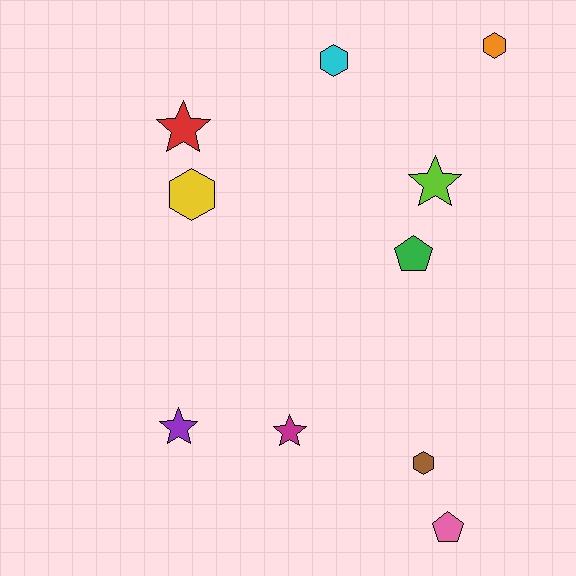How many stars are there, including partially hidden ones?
There are 4 stars.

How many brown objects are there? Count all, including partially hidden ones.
There is 1 brown object.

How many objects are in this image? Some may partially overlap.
There are 10 objects.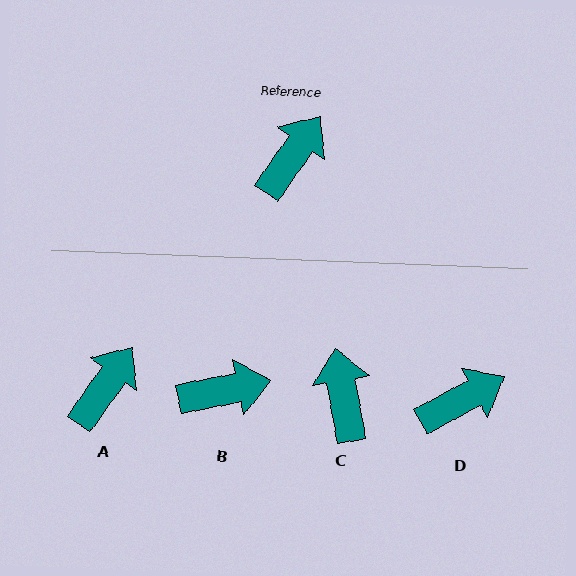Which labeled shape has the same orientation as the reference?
A.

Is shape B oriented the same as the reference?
No, it is off by about 44 degrees.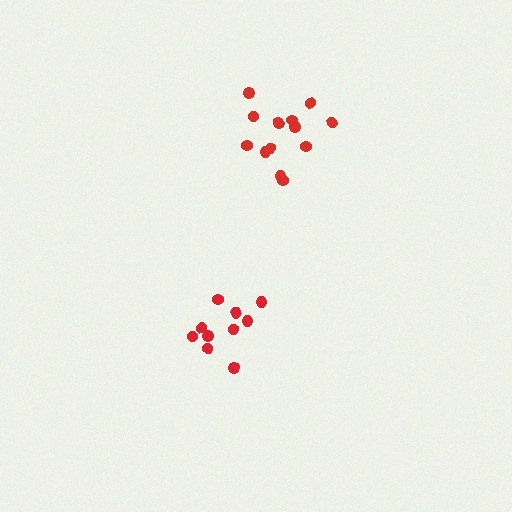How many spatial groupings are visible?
There are 2 spatial groupings.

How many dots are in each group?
Group 1: 13 dots, Group 2: 10 dots (23 total).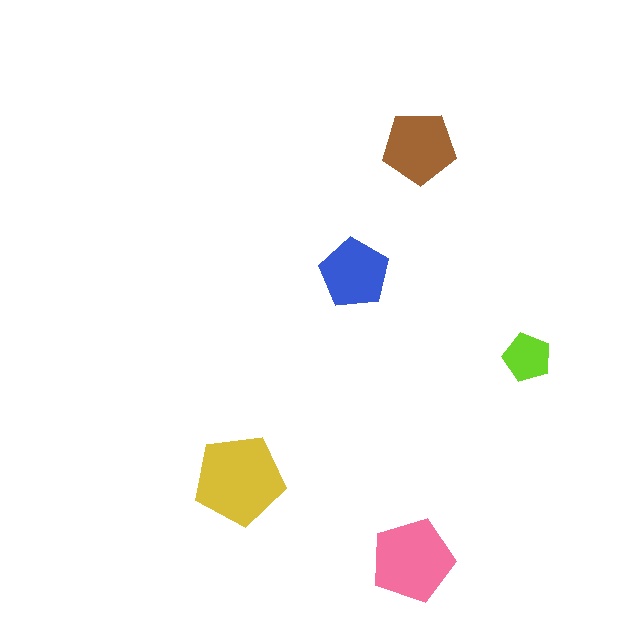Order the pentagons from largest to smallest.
the yellow one, the pink one, the brown one, the blue one, the lime one.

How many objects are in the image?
There are 5 objects in the image.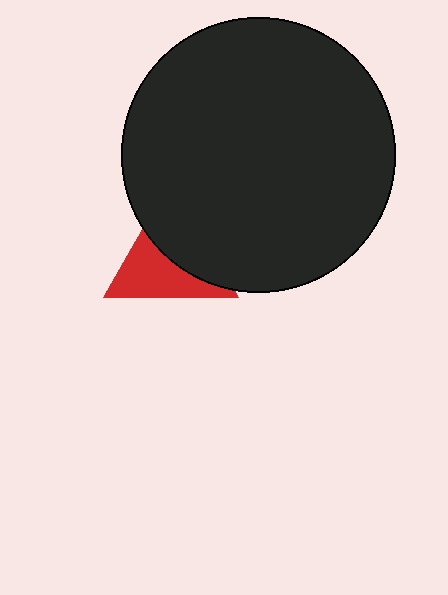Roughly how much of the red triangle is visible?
About half of it is visible (roughly 50%).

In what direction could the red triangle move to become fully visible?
The red triangle could move toward the lower-left. That would shift it out from behind the black circle entirely.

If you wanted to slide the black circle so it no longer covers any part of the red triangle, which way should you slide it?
Slide it toward the upper-right — that is the most direct way to separate the two shapes.